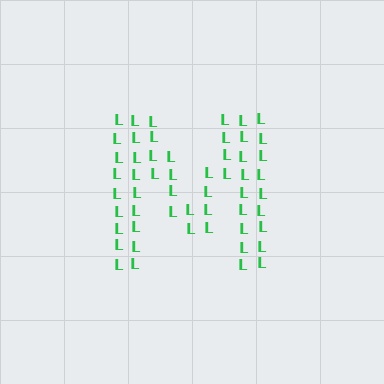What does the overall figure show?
The overall figure shows the letter M.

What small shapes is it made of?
It is made of small letter L's.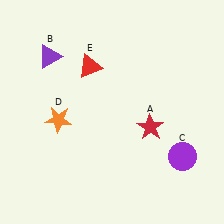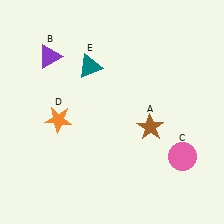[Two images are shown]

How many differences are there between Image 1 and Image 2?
There are 3 differences between the two images.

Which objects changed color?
A changed from red to brown. C changed from purple to pink. E changed from red to teal.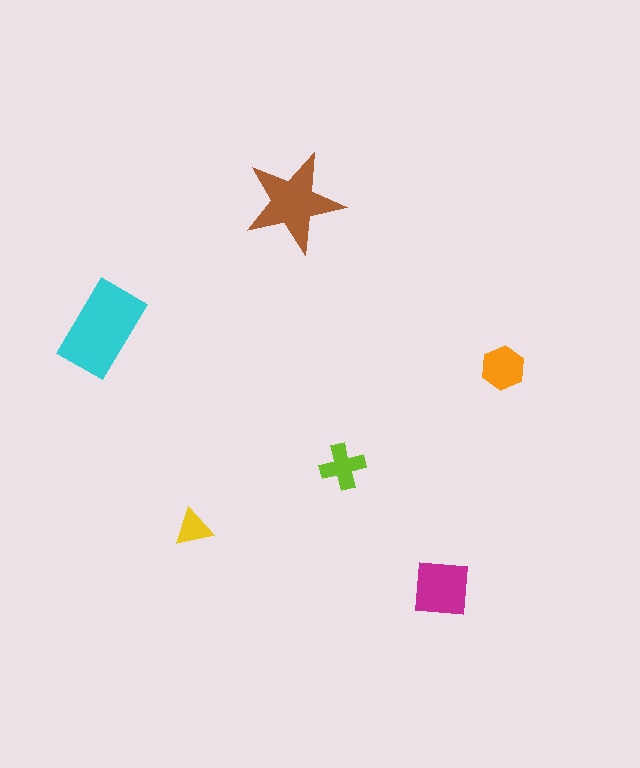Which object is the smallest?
The yellow triangle.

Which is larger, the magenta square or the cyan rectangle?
The cyan rectangle.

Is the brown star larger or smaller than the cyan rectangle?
Smaller.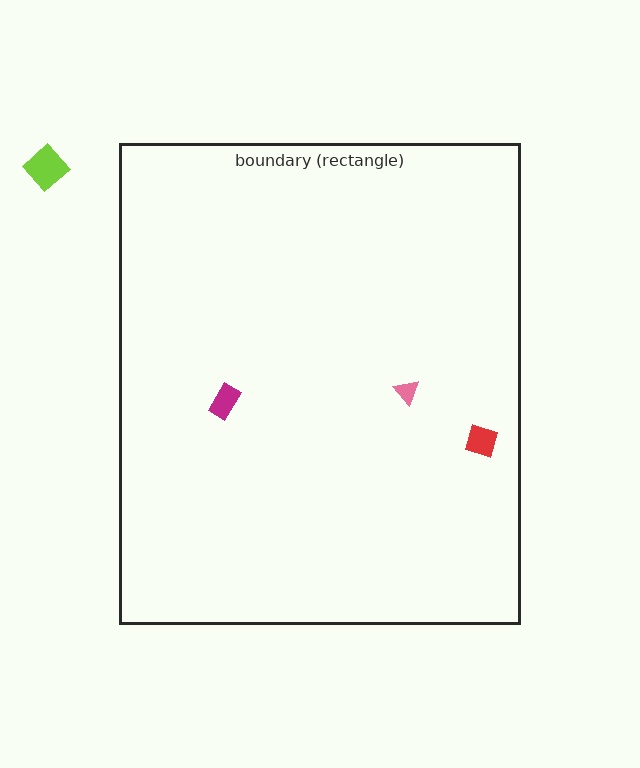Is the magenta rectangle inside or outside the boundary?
Inside.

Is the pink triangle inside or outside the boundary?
Inside.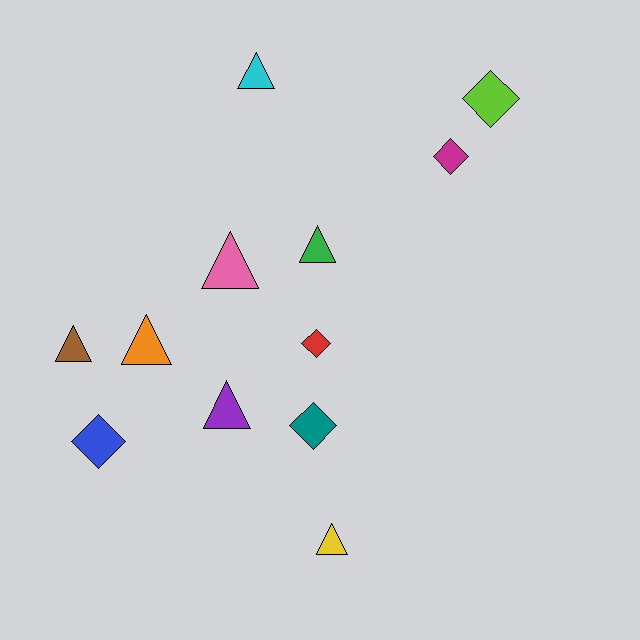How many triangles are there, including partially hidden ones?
There are 7 triangles.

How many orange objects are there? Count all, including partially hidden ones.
There is 1 orange object.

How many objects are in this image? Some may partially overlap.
There are 12 objects.